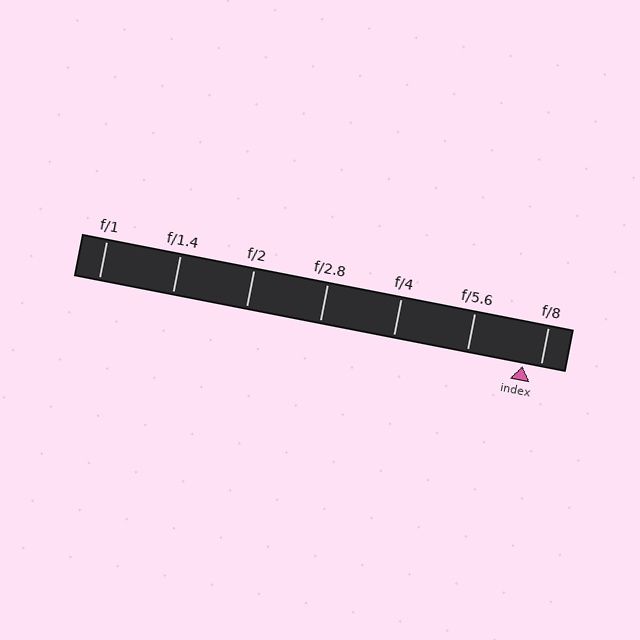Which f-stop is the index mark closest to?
The index mark is closest to f/8.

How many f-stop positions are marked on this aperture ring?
There are 7 f-stop positions marked.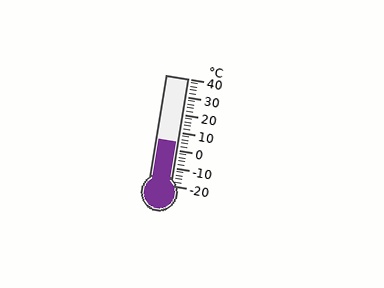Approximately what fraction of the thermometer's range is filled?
The thermometer is filled to approximately 40% of its range.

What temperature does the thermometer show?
The thermometer shows approximately 4°C.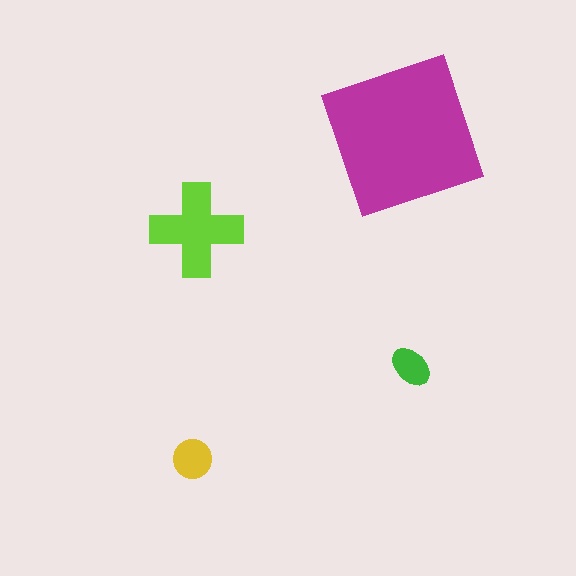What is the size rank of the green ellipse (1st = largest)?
4th.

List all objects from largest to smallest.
The magenta square, the lime cross, the yellow circle, the green ellipse.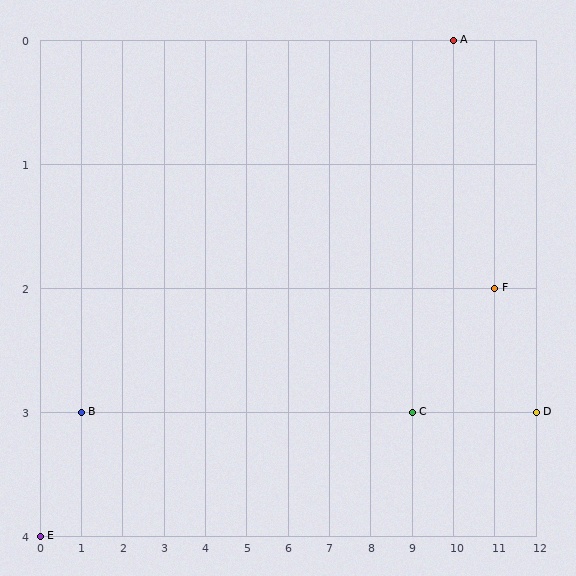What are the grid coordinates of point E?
Point E is at grid coordinates (0, 4).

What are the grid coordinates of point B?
Point B is at grid coordinates (1, 3).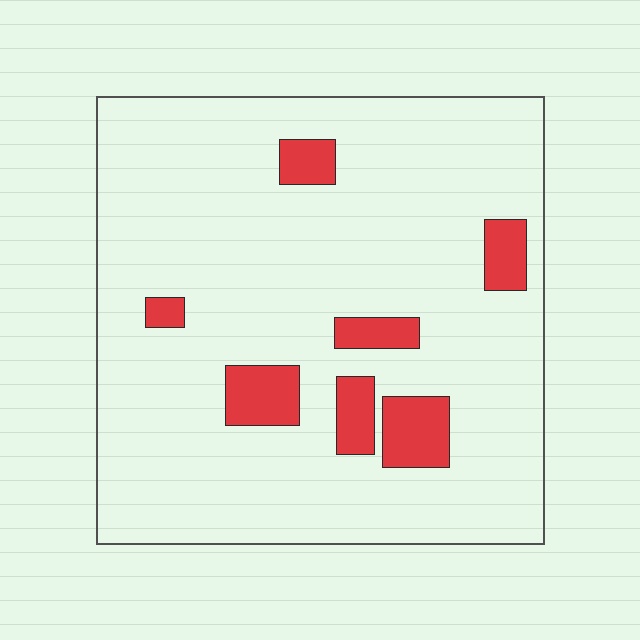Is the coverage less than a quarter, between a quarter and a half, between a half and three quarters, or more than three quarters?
Less than a quarter.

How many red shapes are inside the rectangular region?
7.